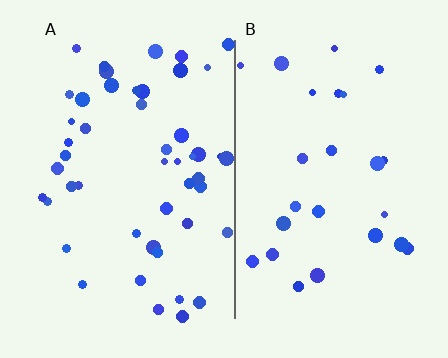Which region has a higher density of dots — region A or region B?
A (the left).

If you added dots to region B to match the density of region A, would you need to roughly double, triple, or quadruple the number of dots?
Approximately double.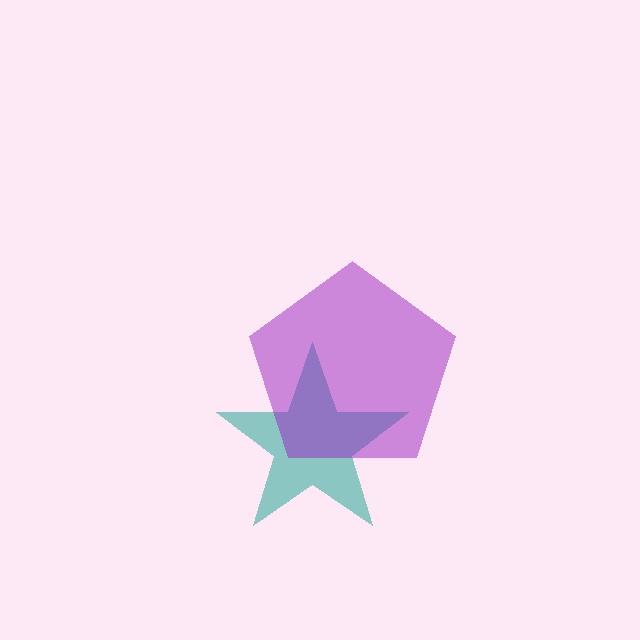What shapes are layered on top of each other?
The layered shapes are: a teal star, a purple pentagon.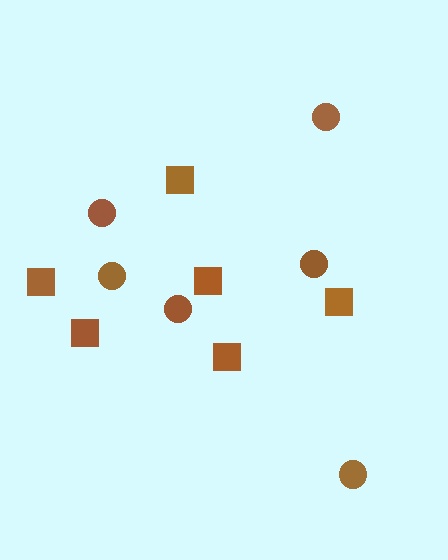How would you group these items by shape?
There are 2 groups: one group of squares (6) and one group of circles (6).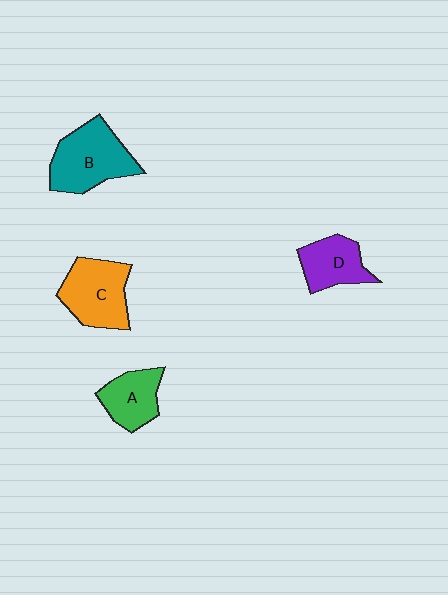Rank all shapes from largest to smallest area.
From largest to smallest: B (teal), C (orange), D (purple), A (green).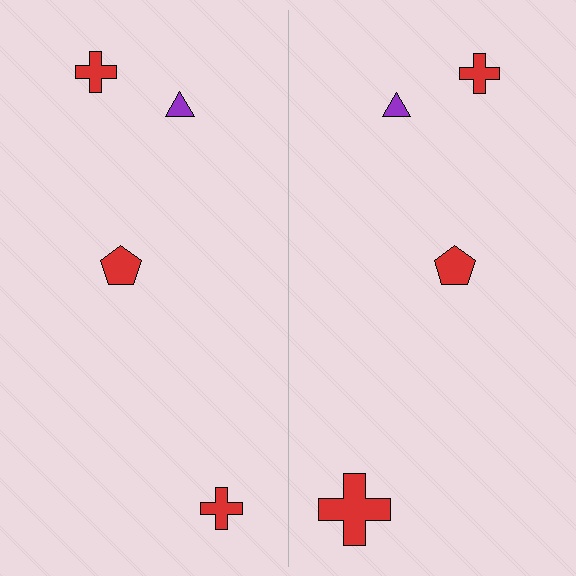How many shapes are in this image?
There are 8 shapes in this image.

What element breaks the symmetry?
The red cross on the right side has a different size than its mirror counterpart.